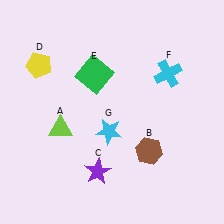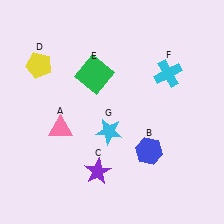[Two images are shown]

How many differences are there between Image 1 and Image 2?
There are 2 differences between the two images.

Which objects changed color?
A changed from lime to pink. B changed from brown to blue.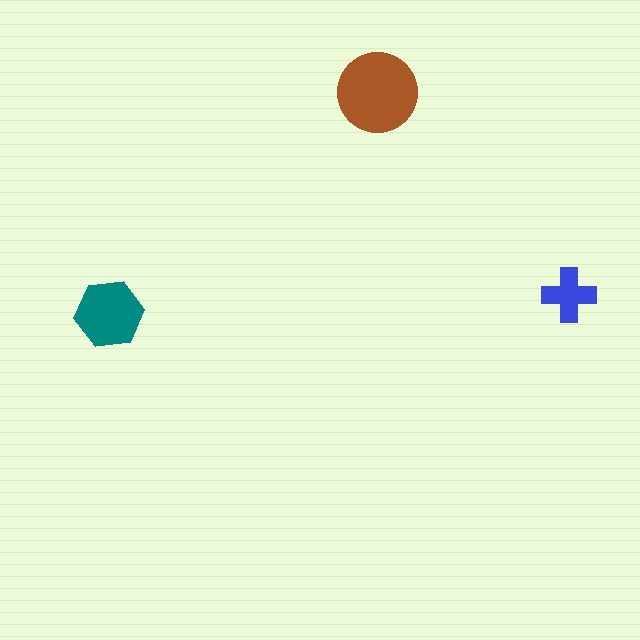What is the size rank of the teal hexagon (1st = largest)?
2nd.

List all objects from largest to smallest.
The brown circle, the teal hexagon, the blue cross.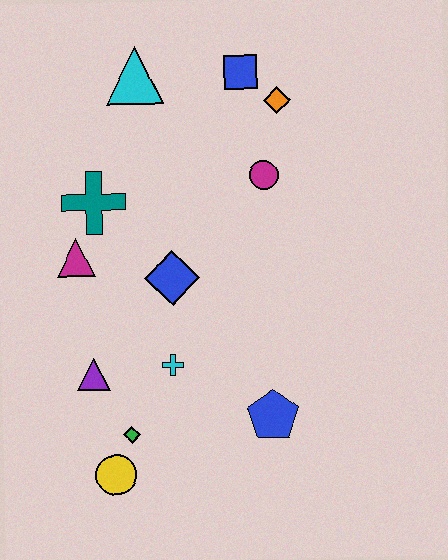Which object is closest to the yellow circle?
The green diamond is closest to the yellow circle.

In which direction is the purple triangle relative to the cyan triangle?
The purple triangle is below the cyan triangle.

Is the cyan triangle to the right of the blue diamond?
No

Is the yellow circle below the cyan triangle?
Yes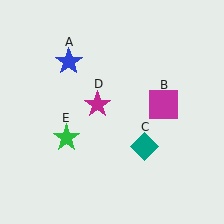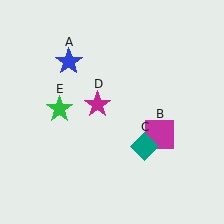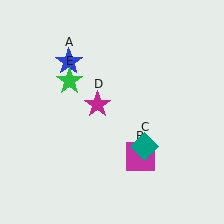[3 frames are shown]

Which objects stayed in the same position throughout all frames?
Blue star (object A) and teal diamond (object C) and magenta star (object D) remained stationary.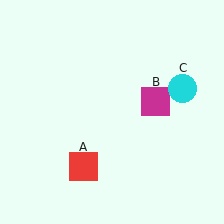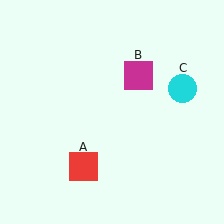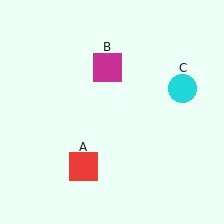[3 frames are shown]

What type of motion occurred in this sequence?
The magenta square (object B) rotated counterclockwise around the center of the scene.